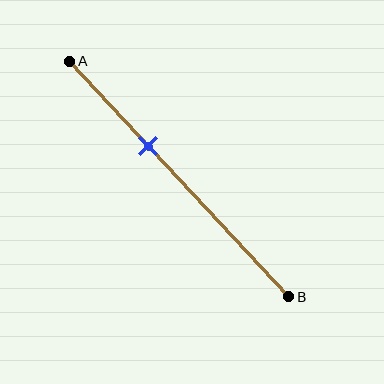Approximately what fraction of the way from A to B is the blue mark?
The blue mark is approximately 35% of the way from A to B.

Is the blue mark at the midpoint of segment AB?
No, the mark is at about 35% from A, not at the 50% midpoint.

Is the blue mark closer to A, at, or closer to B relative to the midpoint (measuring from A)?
The blue mark is closer to point A than the midpoint of segment AB.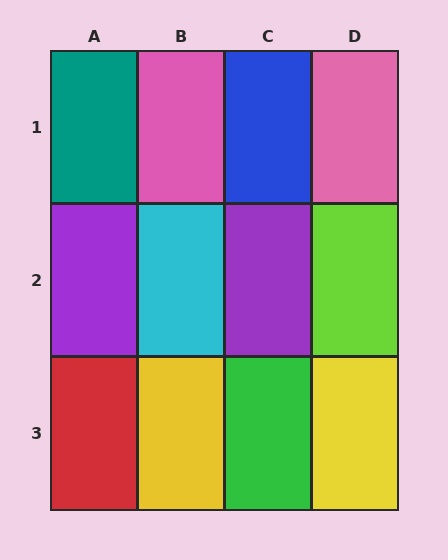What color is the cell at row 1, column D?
Pink.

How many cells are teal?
1 cell is teal.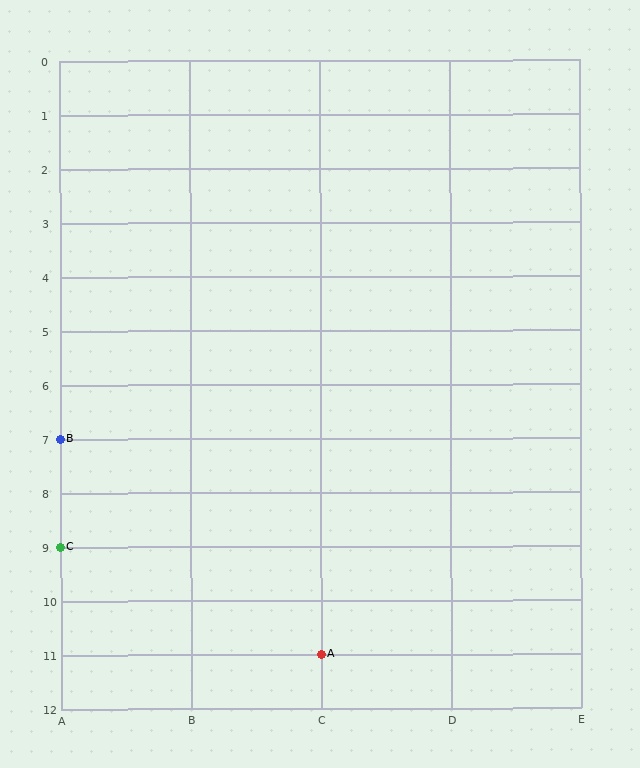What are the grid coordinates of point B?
Point B is at grid coordinates (A, 7).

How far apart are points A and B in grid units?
Points A and B are 2 columns and 4 rows apart (about 4.5 grid units diagonally).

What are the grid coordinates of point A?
Point A is at grid coordinates (C, 11).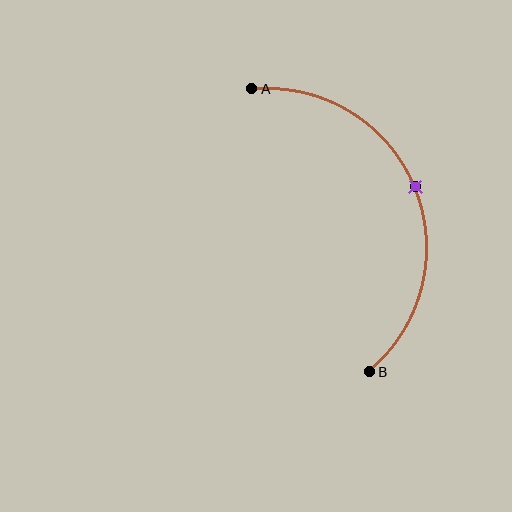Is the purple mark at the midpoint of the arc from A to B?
Yes. The purple mark lies on the arc at equal arc-length from both A and B — it is the arc midpoint.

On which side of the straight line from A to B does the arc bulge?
The arc bulges to the right of the straight line connecting A and B.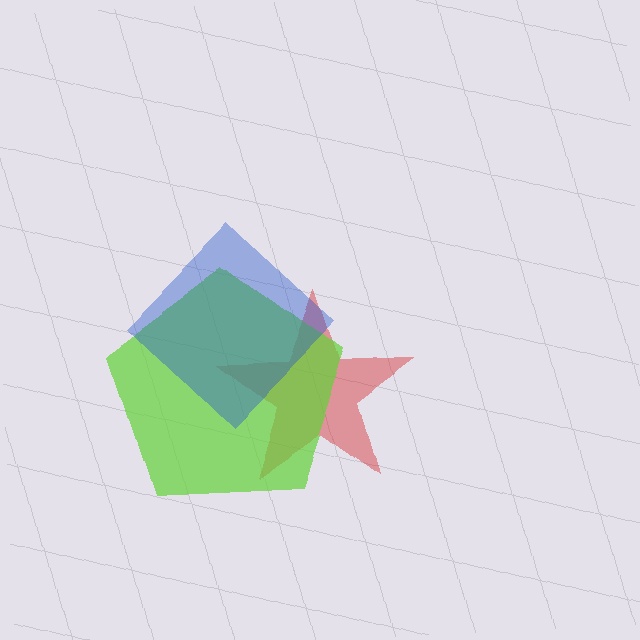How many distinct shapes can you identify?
There are 3 distinct shapes: a red star, a lime pentagon, a blue diamond.